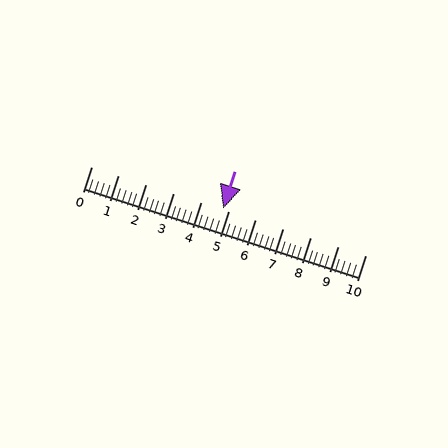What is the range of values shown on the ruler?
The ruler shows values from 0 to 10.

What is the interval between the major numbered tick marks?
The major tick marks are spaced 1 units apart.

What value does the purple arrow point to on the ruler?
The purple arrow points to approximately 4.8.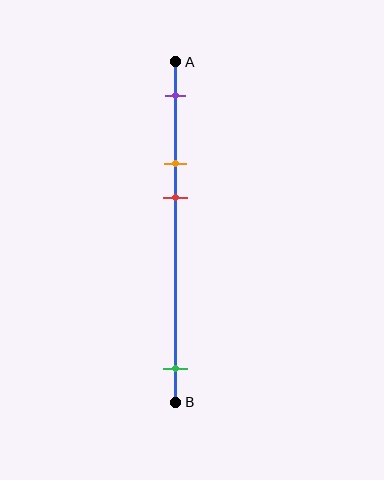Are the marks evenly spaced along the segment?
No, the marks are not evenly spaced.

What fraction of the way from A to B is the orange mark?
The orange mark is approximately 30% (0.3) of the way from A to B.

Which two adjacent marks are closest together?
The orange and red marks are the closest adjacent pair.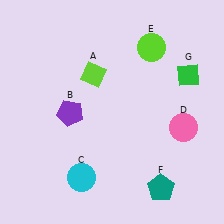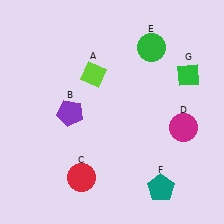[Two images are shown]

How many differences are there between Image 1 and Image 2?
There are 3 differences between the two images.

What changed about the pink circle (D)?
In Image 1, D is pink. In Image 2, it changed to magenta.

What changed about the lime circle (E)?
In Image 1, E is lime. In Image 2, it changed to green.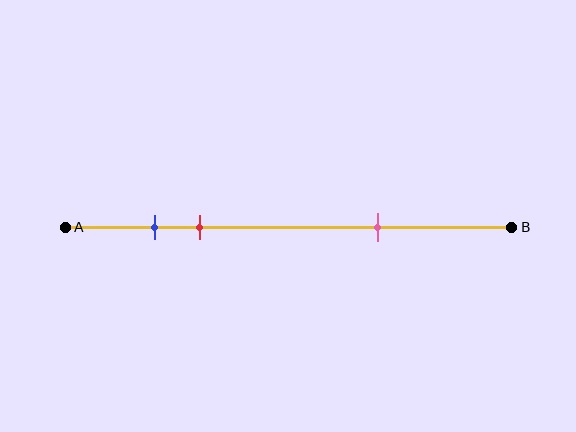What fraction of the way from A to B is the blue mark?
The blue mark is approximately 20% (0.2) of the way from A to B.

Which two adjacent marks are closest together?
The blue and red marks are the closest adjacent pair.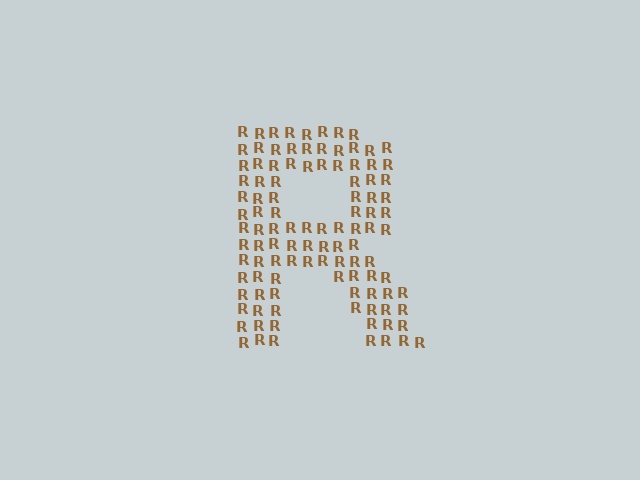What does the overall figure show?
The overall figure shows the letter R.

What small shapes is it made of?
It is made of small letter R's.